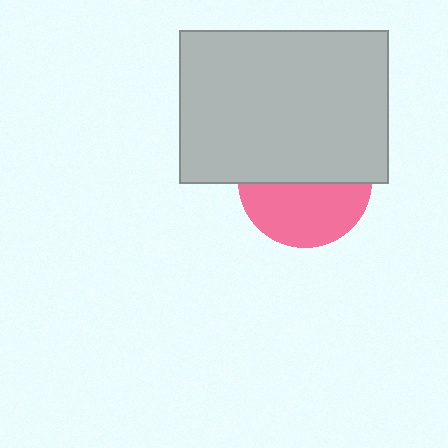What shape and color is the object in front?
The object in front is a light gray rectangle.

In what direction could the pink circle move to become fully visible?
The pink circle could move down. That would shift it out from behind the light gray rectangle entirely.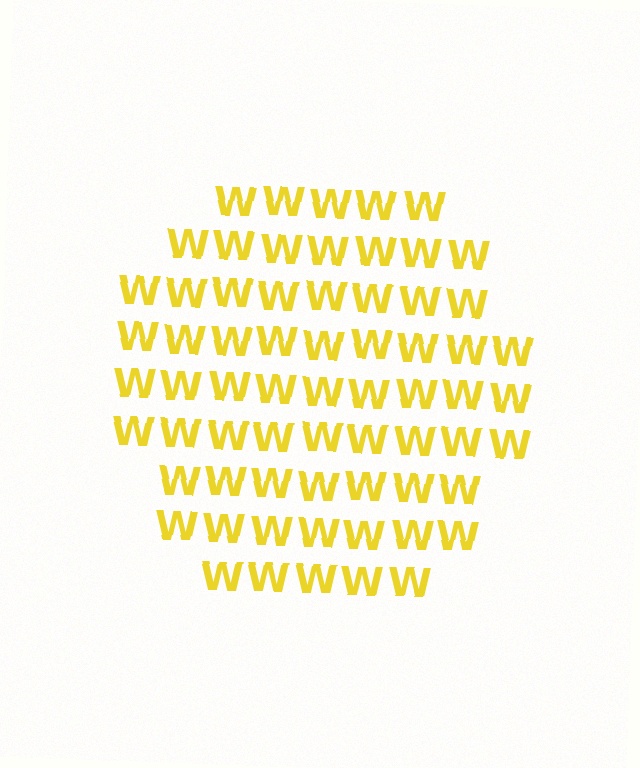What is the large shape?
The large shape is a hexagon.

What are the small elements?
The small elements are letter W's.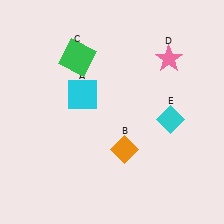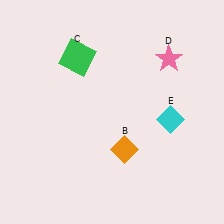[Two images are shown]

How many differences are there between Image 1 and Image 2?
There is 1 difference between the two images.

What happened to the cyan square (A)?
The cyan square (A) was removed in Image 2. It was in the top-left area of Image 1.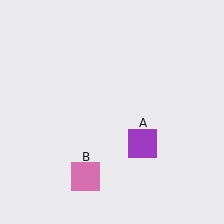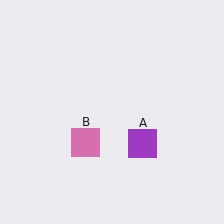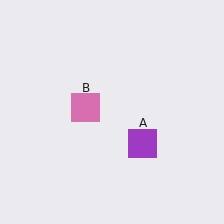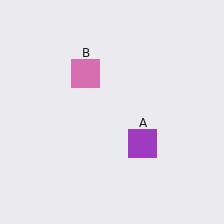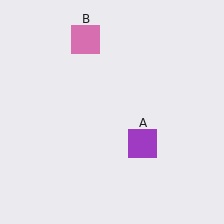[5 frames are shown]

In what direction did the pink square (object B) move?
The pink square (object B) moved up.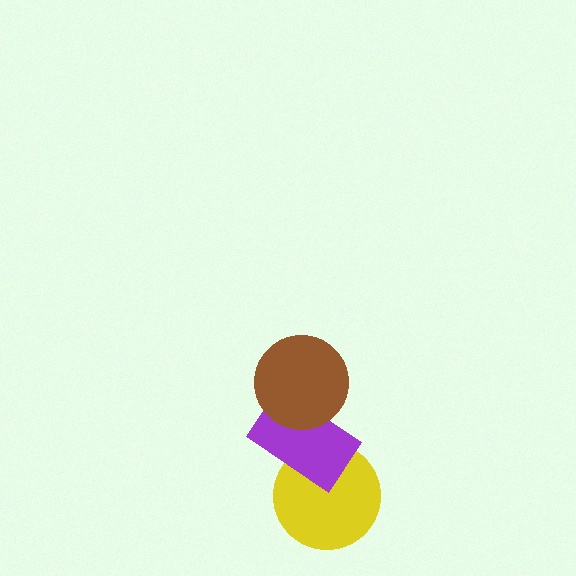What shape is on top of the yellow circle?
The purple rectangle is on top of the yellow circle.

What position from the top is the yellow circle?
The yellow circle is 3rd from the top.